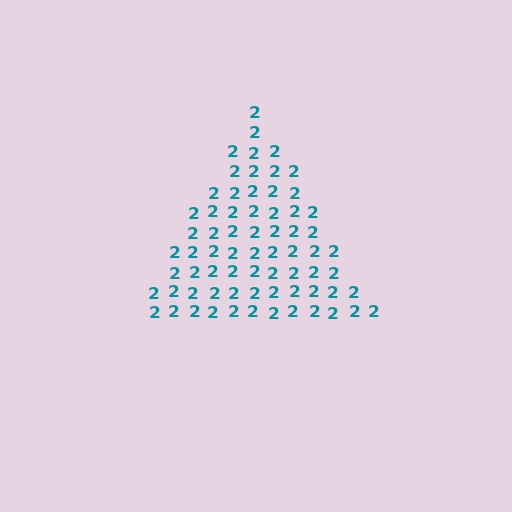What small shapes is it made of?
It is made of small digit 2's.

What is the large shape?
The large shape is a triangle.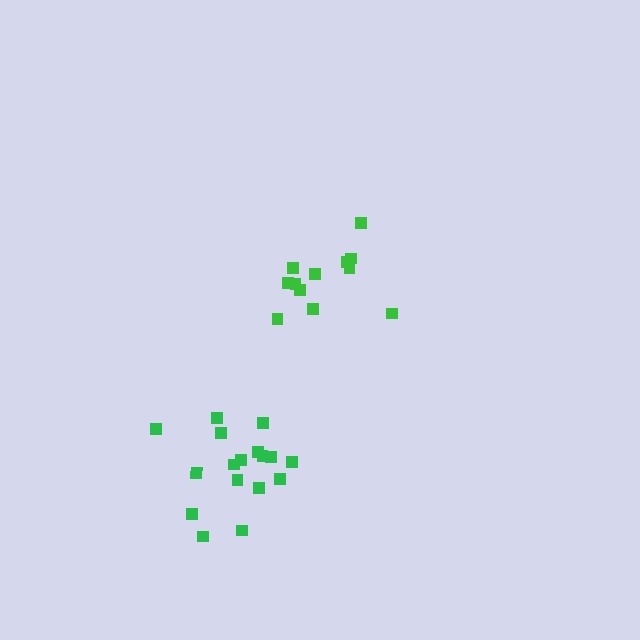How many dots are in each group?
Group 1: 12 dots, Group 2: 17 dots (29 total).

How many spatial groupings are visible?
There are 2 spatial groupings.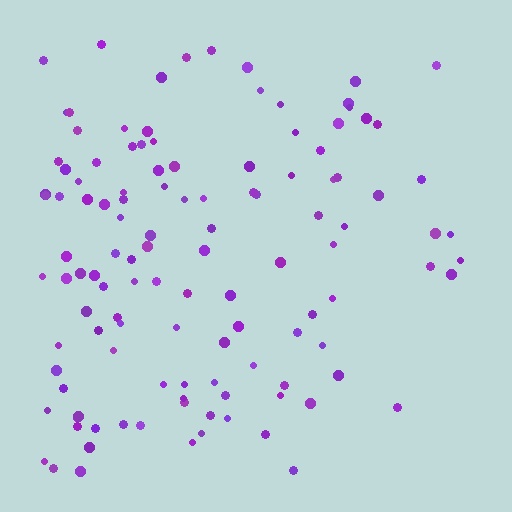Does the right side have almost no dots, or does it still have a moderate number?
Still a moderate number, just noticeably fewer than the left.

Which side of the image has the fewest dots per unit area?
The right.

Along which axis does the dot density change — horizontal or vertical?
Horizontal.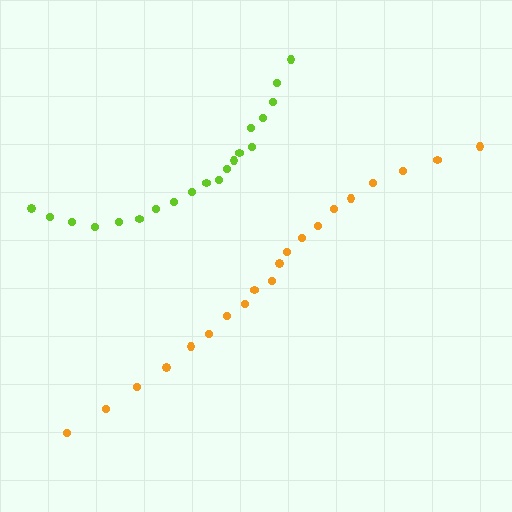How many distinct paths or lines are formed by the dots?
There are 2 distinct paths.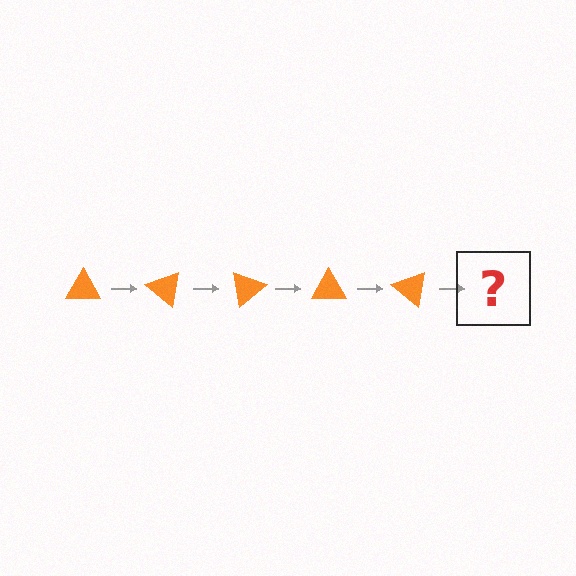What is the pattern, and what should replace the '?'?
The pattern is that the triangle rotates 40 degrees each step. The '?' should be an orange triangle rotated 200 degrees.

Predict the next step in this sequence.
The next step is an orange triangle rotated 200 degrees.